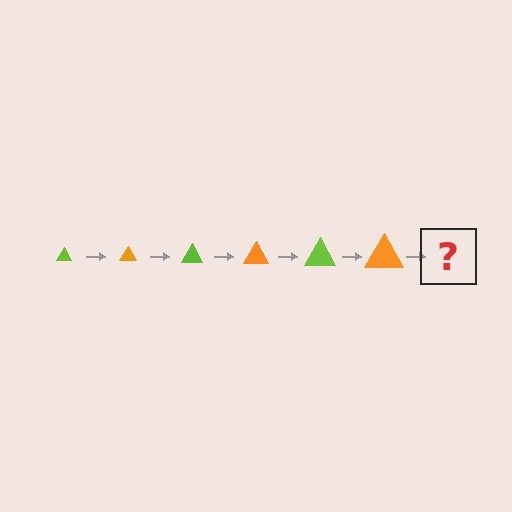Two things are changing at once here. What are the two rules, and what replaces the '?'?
The two rules are that the triangle grows larger each step and the color cycles through lime and orange. The '?' should be a lime triangle, larger than the previous one.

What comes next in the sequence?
The next element should be a lime triangle, larger than the previous one.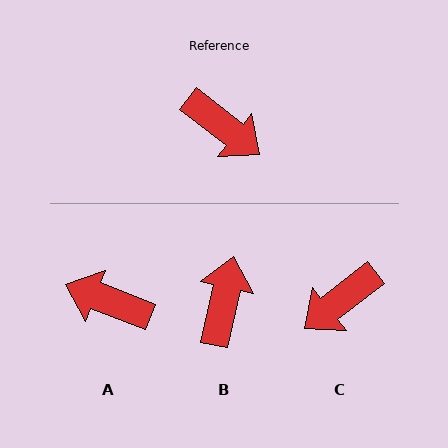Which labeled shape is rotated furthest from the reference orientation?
A, about 163 degrees away.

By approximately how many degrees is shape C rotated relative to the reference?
Approximately 104 degrees clockwise.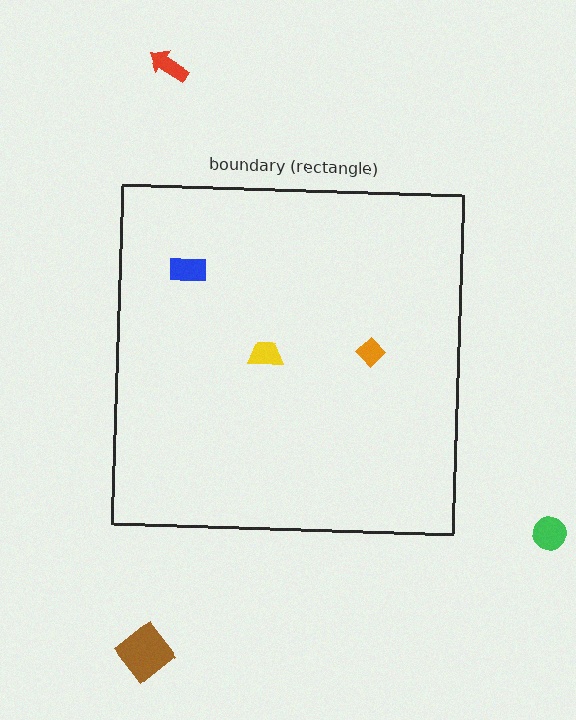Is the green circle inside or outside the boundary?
Outside.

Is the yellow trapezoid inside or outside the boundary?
Inside.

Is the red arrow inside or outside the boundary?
Outside.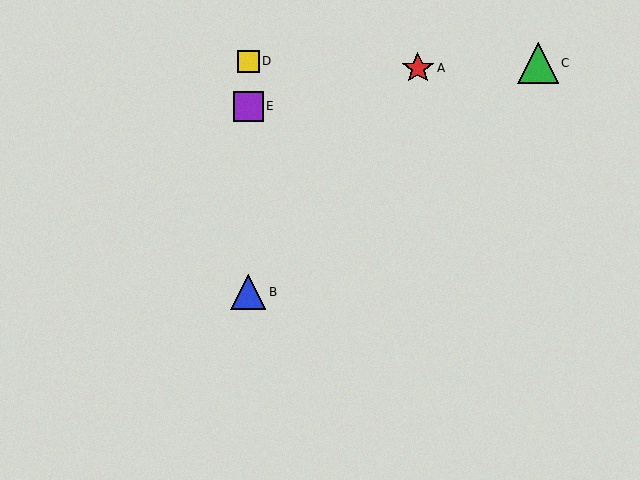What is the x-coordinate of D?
Object D is at x≈248.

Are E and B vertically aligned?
Yes, both are at x≈248.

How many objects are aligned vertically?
3 objects (B, D, E) are aligned vertically.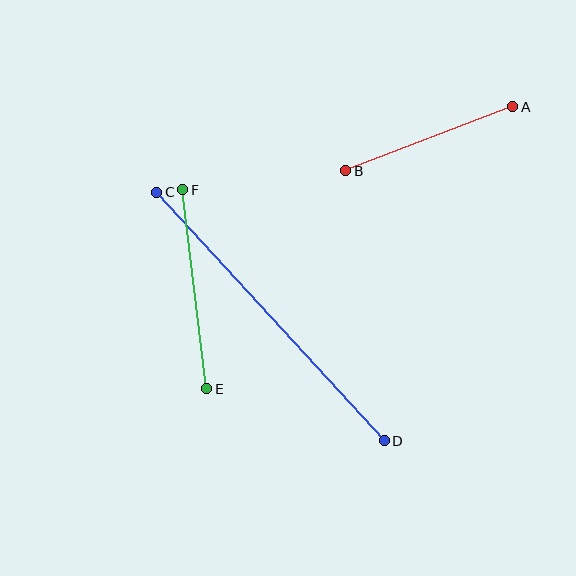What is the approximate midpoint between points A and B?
The midpoint is at approximately (429, 139) pixels.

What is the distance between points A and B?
The distance is approximately 179 pixels.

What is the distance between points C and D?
The distance is approximately 337 pixels.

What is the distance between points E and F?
The distance is approximately 200 pixels.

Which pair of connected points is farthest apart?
Points C and D are farthest apart.